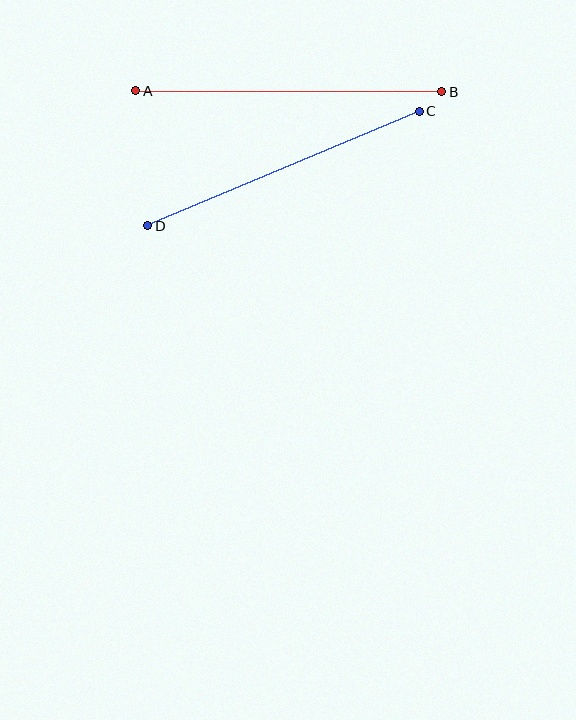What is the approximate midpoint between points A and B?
The midpoint is at approximately (289, 91) pixels.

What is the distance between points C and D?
The distance is approximately 295 pixels.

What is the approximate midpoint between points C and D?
The midpoint is at approximately (284, 169) pixels.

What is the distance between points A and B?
The distance is approximately 306 pixels.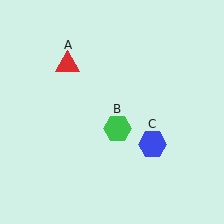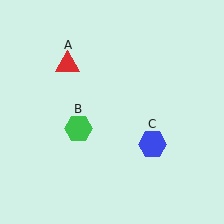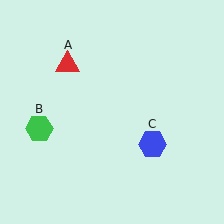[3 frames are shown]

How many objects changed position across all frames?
1 object changed position: green hexagon (object B).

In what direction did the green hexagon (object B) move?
The green hexagon (object B) moved left.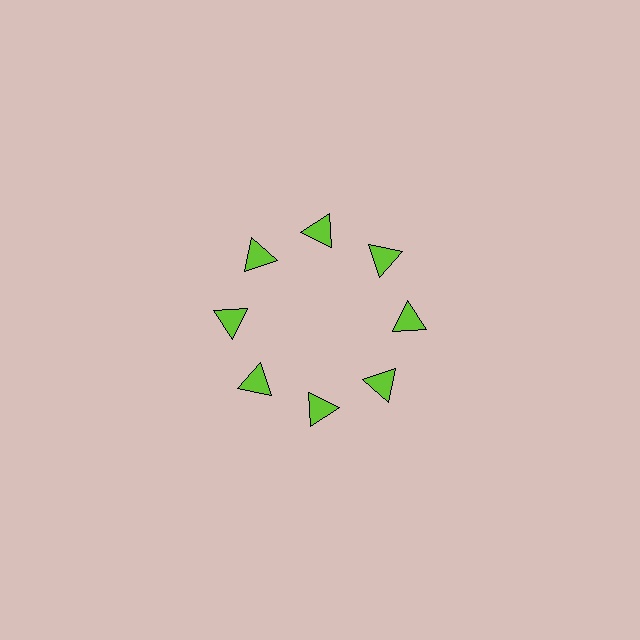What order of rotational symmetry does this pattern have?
This pattern has 8-fold rotational symmetry.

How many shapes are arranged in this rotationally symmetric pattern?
There are 8 shapes, arranged in 8 groups of 1.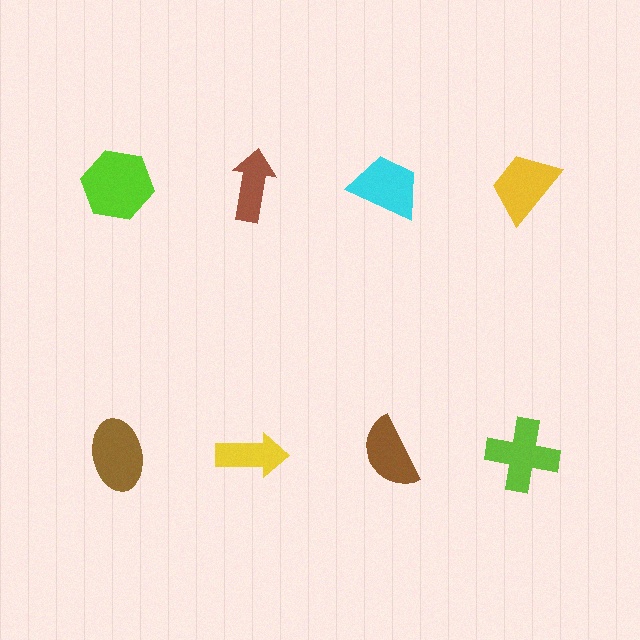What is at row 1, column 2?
A brown arrow.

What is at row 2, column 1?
A brown ellipse.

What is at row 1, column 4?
A yellow trapezoid.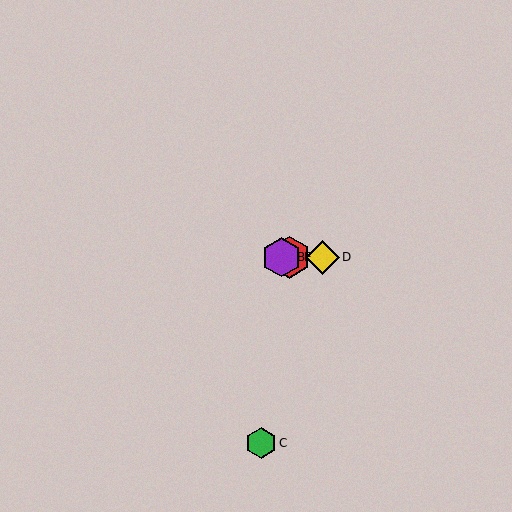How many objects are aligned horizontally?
4 objects (A, B, D, E) are aligned horizontally.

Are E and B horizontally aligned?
Yes, both are at y≈257.